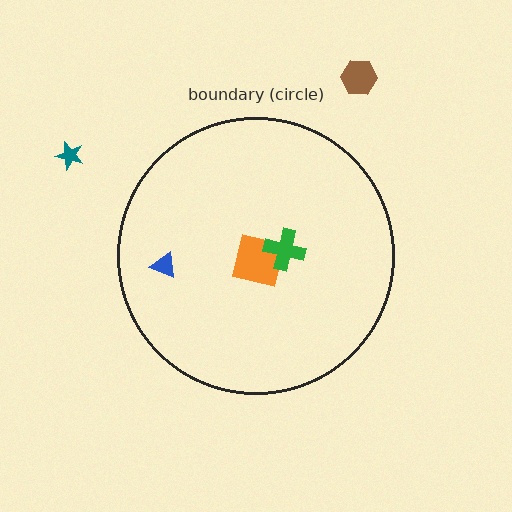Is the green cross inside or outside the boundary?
Inside.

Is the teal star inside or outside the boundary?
Outside.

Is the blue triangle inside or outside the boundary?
Inside.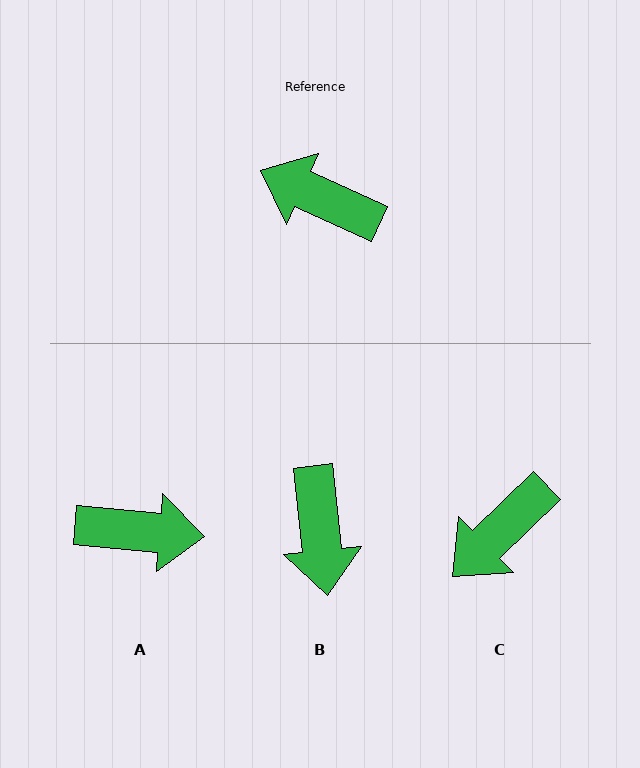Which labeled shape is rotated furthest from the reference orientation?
A, about 161 degrees away.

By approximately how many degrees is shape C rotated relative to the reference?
Approximately 68 degrees counter-clockwise.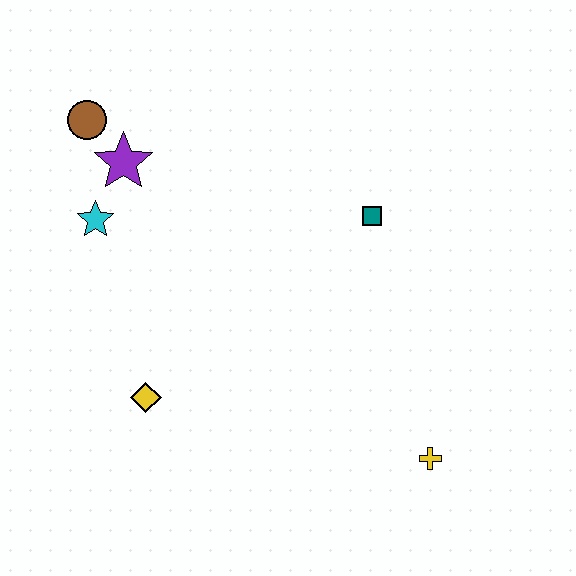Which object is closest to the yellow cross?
The teal square is closest to the yellow cross.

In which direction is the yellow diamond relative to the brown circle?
The yellow diamond is below the brown circle.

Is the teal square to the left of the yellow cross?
Yes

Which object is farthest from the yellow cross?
The brown circle is farthest from the yellow cross.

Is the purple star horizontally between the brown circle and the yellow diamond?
Yes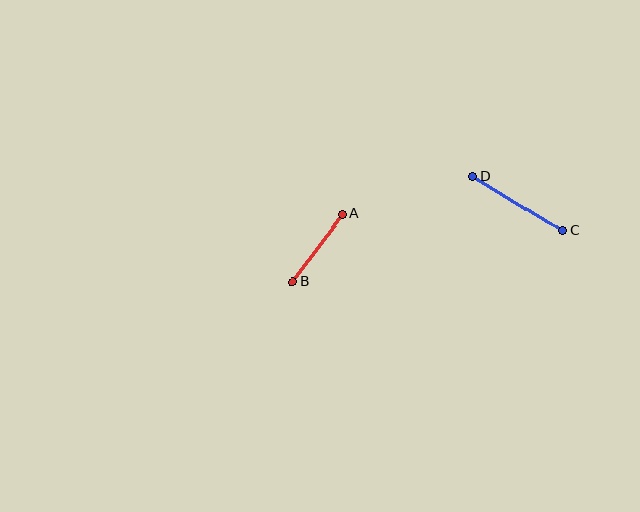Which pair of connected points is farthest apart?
Points C and D are farthest apart.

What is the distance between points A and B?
The distance is approximately 84 pixels.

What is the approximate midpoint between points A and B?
The midpoint is at approximately (318, 248) pixels.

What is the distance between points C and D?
The distance is approximately 105 pixels.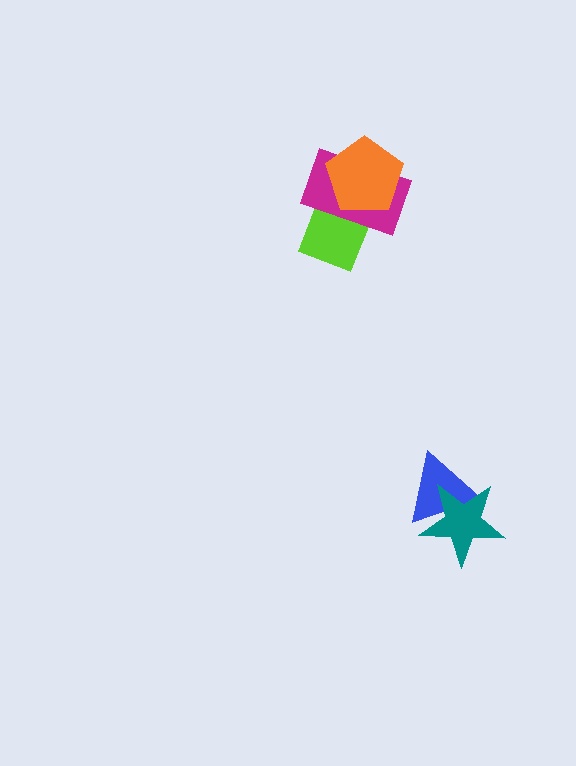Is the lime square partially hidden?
Yes, it is partially covered by another shape.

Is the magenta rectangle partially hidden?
Yes, it is partially covered by another shape.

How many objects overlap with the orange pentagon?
1 object overlaps with the orange pentagon.